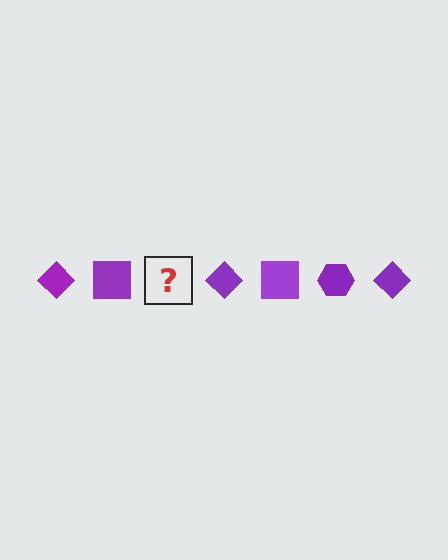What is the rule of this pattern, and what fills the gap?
The rule is that the pattern cycles through diamond, square, hexagon shapes in purple. The gap should be filled with a purple hexagon.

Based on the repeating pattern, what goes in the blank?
The blank should be a purple hexagon.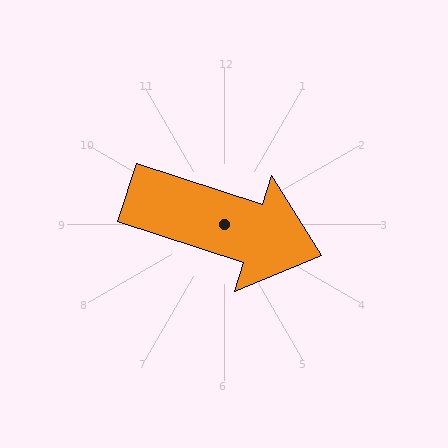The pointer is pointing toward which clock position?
Roughly 4 o'clock.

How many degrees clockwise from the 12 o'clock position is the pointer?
Approximately 108 degrees.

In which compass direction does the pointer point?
East.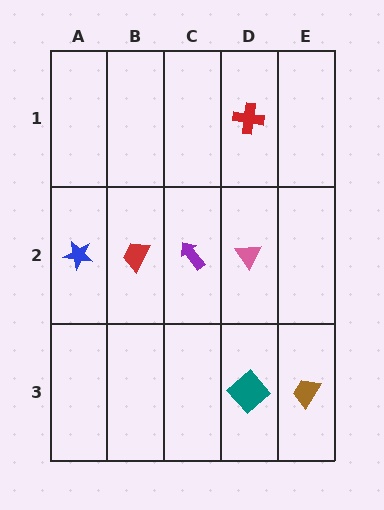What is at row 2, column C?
A purple arrow.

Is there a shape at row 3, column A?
No, that cell is empty.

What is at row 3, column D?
A teal diamond.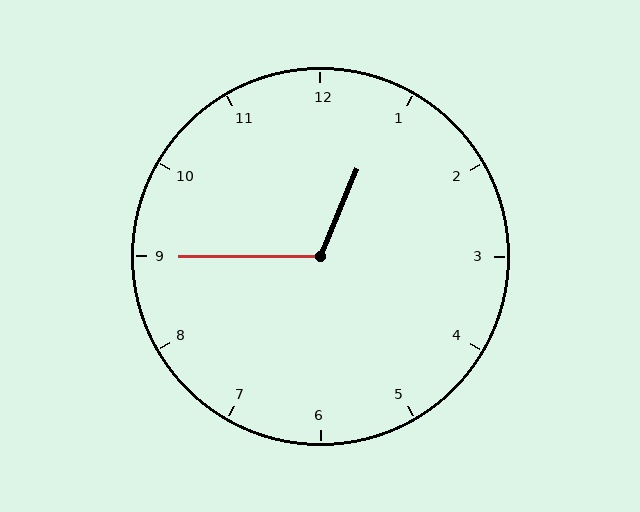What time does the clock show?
12:45.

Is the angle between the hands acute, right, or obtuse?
It is obtuse.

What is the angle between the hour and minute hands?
Approximately 112 degrees.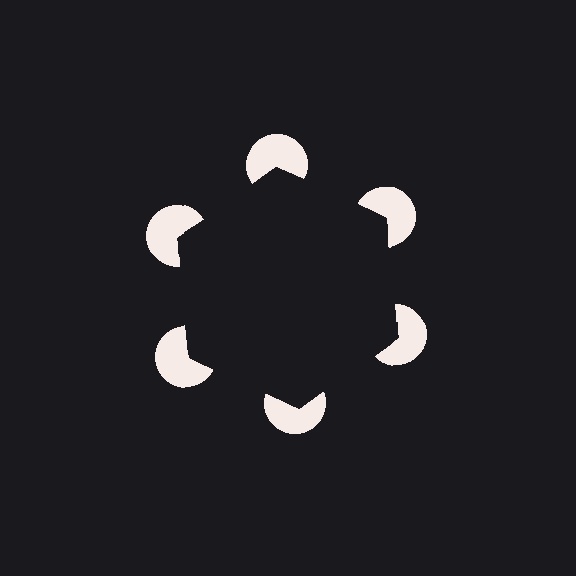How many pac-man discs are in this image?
There are 6 — one at each vertex of the illusory hexagon.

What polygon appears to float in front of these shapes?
An illusory hexagon — its edges are inferred from the aligned wedge cuts in the pac-man discs, not physically drawn.